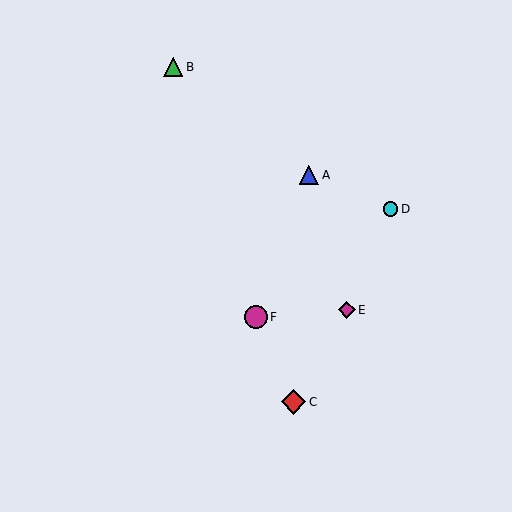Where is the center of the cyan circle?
The center of the cyan circle is at (390, 209).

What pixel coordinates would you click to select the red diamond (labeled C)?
Click at (294, 402) to select the red diamond C.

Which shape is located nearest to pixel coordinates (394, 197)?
The cyan circle (labeled D) at (390, 209) is nearest to that location.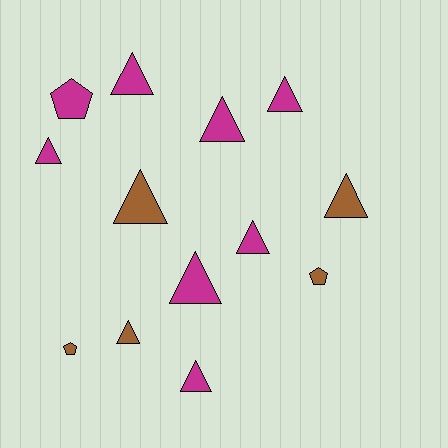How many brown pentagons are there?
There are 2 brown pentagons.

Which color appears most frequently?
Magenta, with 8 objects.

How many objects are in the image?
There are 13 objects.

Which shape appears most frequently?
Triangle, with 10 objects.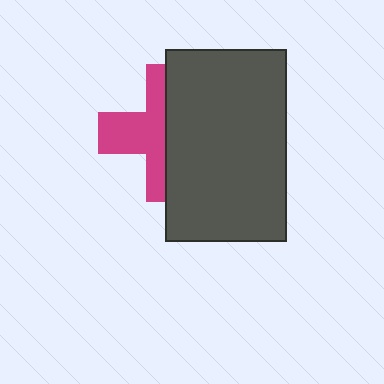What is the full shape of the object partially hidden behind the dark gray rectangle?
The partially hidden object is a magenta cross.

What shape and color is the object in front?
The object in front is a dark gray rectangle.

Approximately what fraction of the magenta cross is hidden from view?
Roughly 51% of the magenta cross is hidden behind the dark gray rectangle.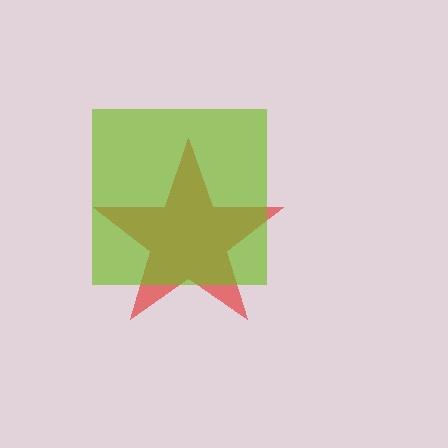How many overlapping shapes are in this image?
There are 2 overlapping shapes in the image.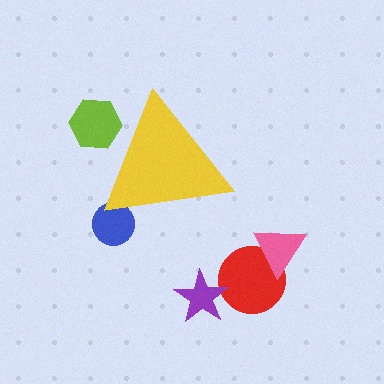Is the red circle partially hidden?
No, the red circle is fully visible.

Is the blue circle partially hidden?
Yes, the blue circle is partially hidden behind the yellow triangle.